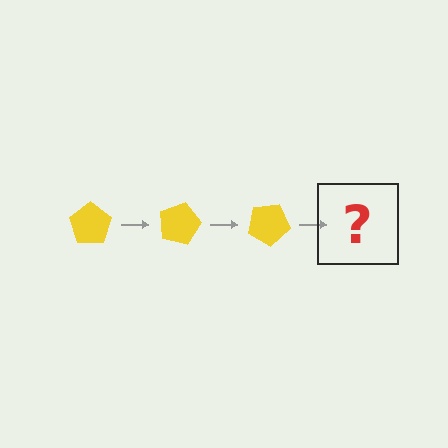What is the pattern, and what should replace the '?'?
The pattern is that the pentagon rotates 15 degrees each step. The '?' should be a yellow pentagon rotated 45 degrees.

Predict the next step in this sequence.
The next step is a yellow pentagon rotated 45 degrees.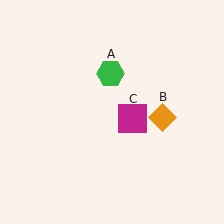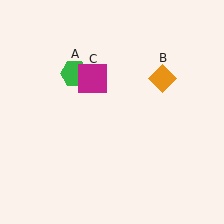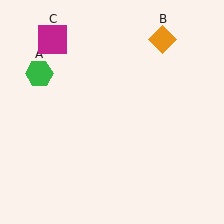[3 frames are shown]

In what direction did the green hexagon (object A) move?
The green hexagon (object A) moved left.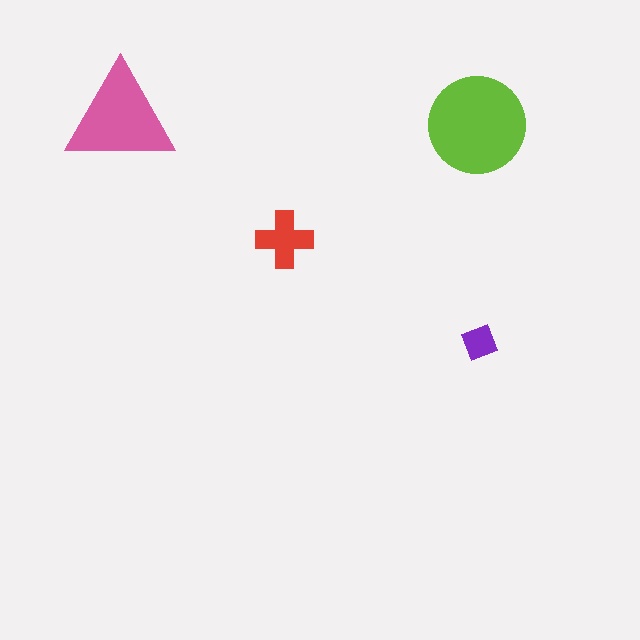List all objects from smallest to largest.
The purple diamond, the red cross, the pink triangle, the lime circle.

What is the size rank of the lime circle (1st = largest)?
1st.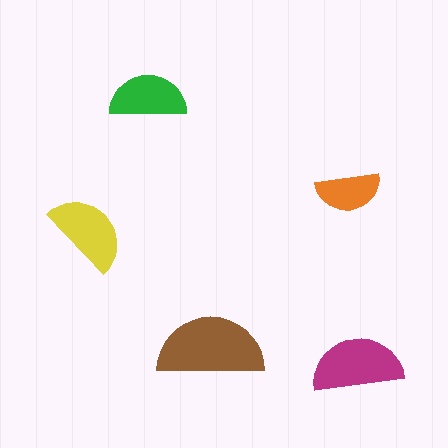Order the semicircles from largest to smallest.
the brown one, the magenta one, the yellow one, the green one, the orange one.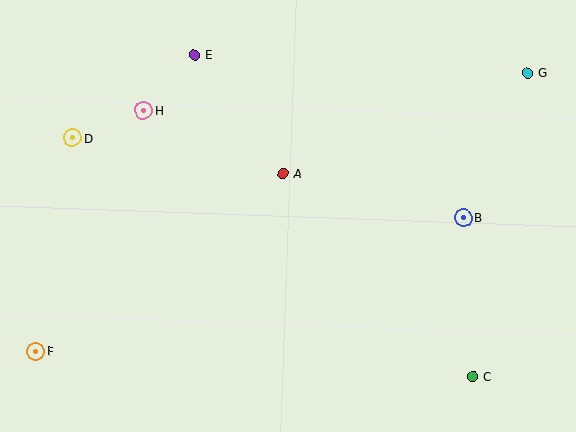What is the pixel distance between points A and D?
The distance between A and D is 214 pixels.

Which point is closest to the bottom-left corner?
Point F is closest to the bottom-left corner.